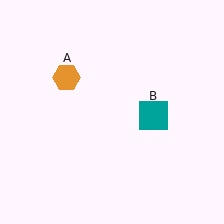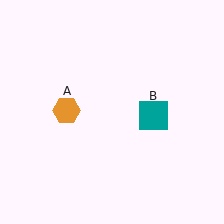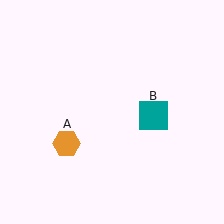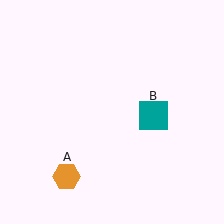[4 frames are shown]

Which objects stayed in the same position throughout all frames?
Teal square (object B) remained stationary.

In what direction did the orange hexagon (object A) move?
The orange hexagon (object A) moved down.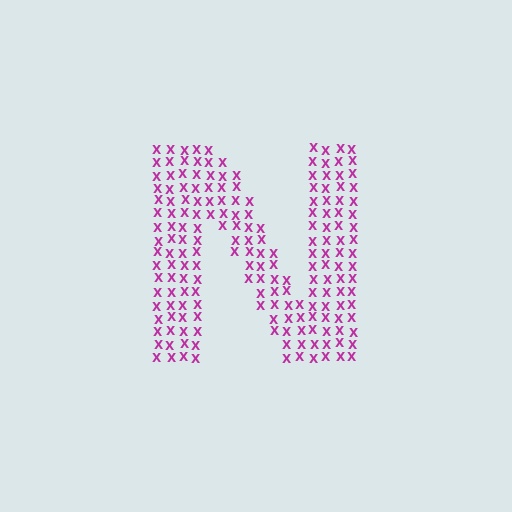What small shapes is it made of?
It is made of small letter X's.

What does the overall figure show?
The overall figure shows the letter N.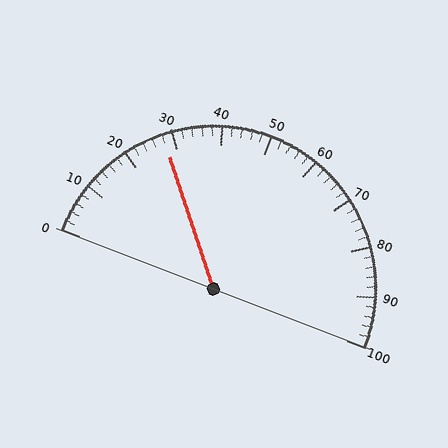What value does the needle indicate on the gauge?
The needle indicates approximately 28.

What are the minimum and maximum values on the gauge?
The gauge ranges from 0 to 100.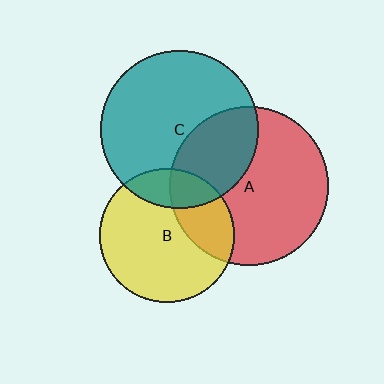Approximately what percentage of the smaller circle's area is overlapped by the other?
Approximately 30%.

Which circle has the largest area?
Circle A (red).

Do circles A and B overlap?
Yes.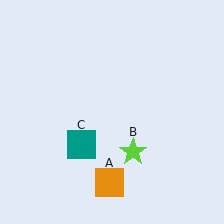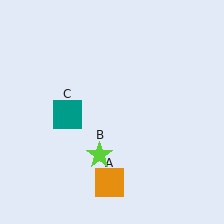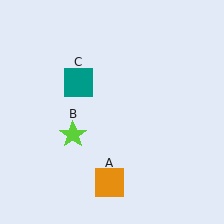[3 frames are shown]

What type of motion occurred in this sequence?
The lime star (object B), teal square (object C) rotated clockwise around the center of the scene.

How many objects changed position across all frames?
2 objects changed position: lime star (object B), teal square (object C).